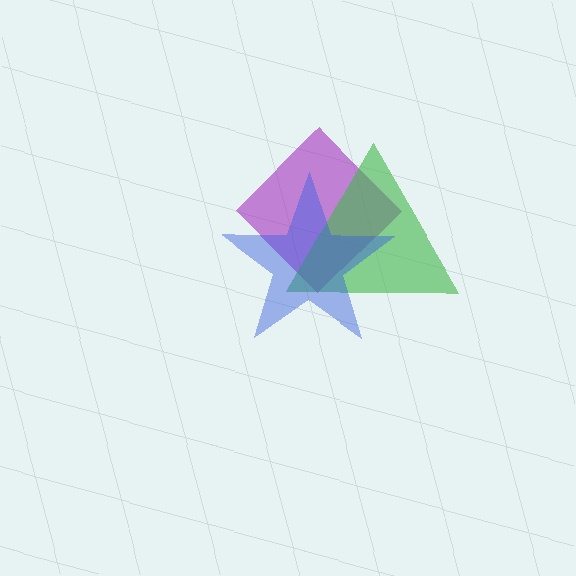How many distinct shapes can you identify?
There are 3 distinct shapes: a purple diamond, a green triangle, a blue star.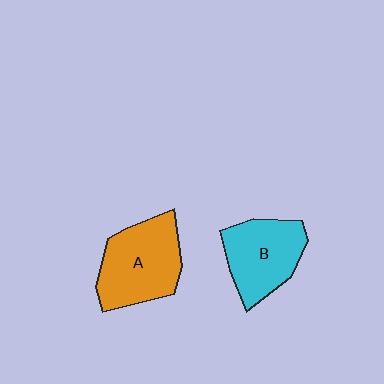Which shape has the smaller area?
Shape B (cyan).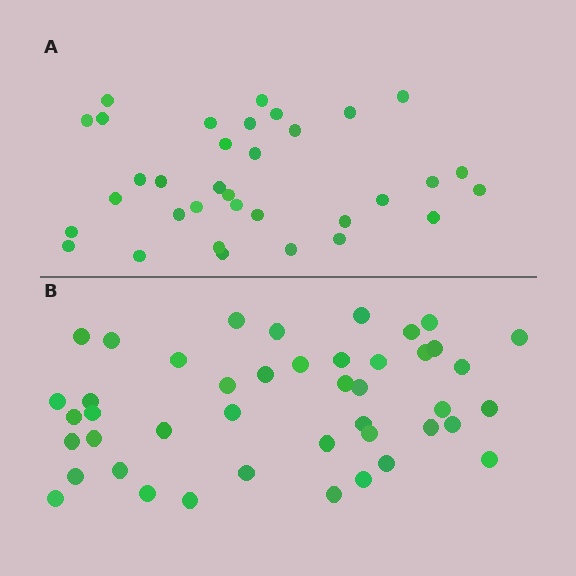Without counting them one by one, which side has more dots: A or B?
Region B (the bottom region) has more dots.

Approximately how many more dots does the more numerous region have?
Region B has roughly 10 or so more dots than region A.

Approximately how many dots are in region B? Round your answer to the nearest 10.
About 40 dots. (The exact count is 44, which rounds to 40.)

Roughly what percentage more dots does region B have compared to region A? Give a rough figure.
About 30% more.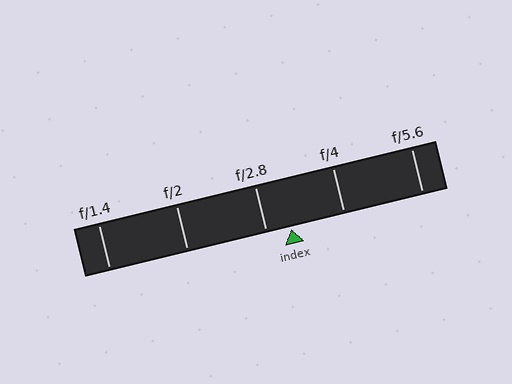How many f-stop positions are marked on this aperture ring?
There are 5 f-stop positions marked.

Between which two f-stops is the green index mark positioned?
The index mark is between f/2.8 and f/4.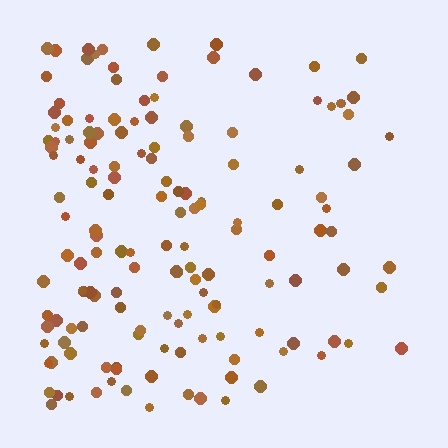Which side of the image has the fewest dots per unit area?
The right.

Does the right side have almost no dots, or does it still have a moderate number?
Still a moderate number, just noticeably fewer than the left.